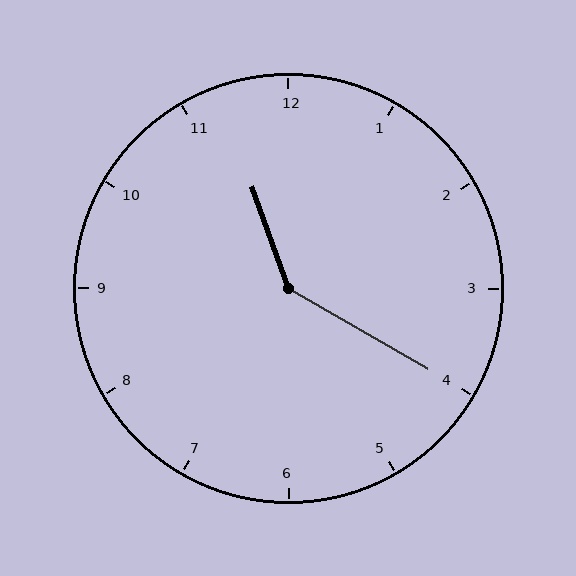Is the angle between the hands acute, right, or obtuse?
It is obtuse.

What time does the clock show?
11:20.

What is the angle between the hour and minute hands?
Approximately 140 degrees.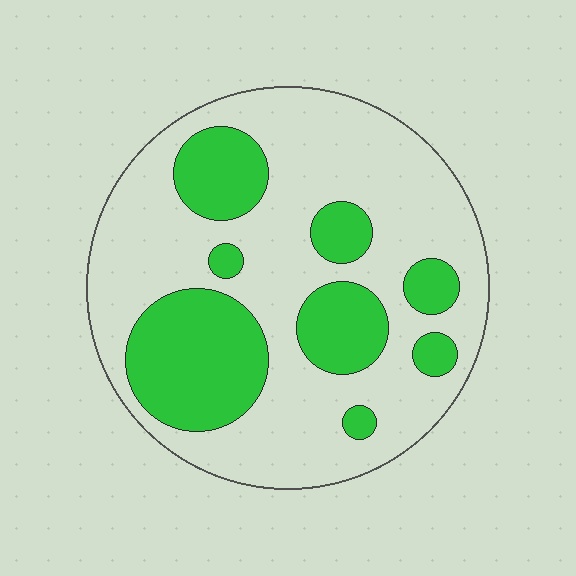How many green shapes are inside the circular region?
8.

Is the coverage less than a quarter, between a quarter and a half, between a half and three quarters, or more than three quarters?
Between a quarter and a half.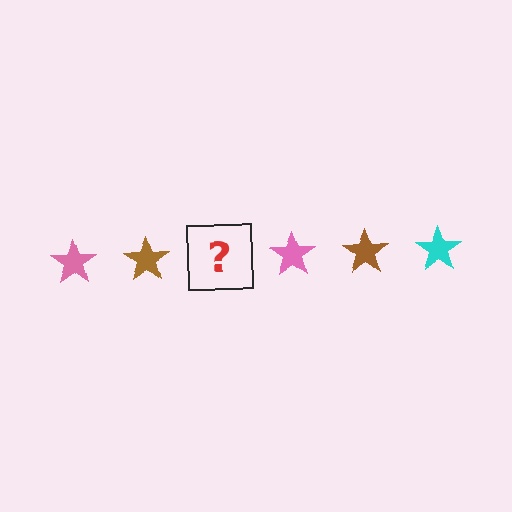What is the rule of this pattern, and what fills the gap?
The rule is that the pattern cycles through pink, brown, cyan stars. The gap should be filled with a cyan star.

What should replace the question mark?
The question mark should be replaced with a cyan star.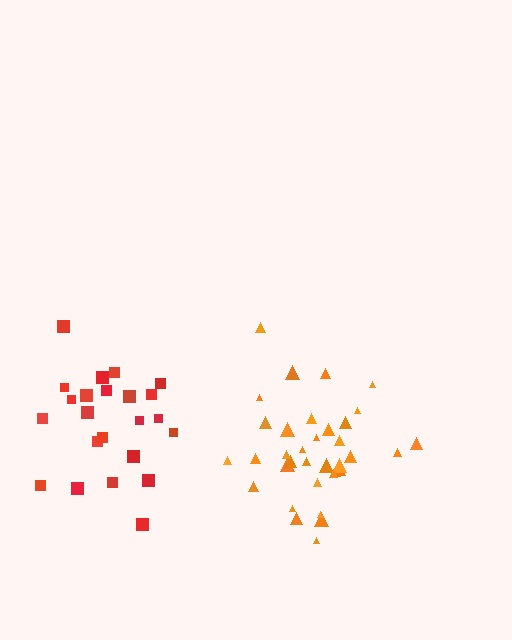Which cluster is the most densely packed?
Orange.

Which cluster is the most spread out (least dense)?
Red.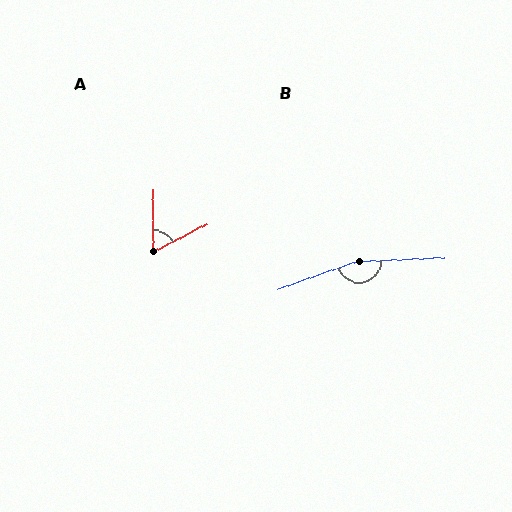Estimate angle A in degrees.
Approximately 63 degrees.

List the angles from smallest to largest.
A (63°), B (163°).